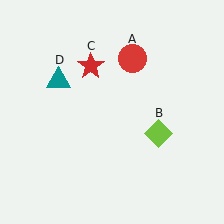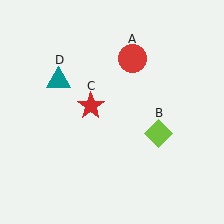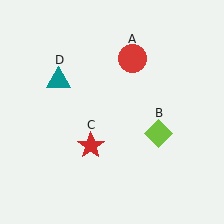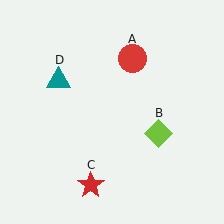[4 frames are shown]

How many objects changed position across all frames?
1 object changed position: red star (object C).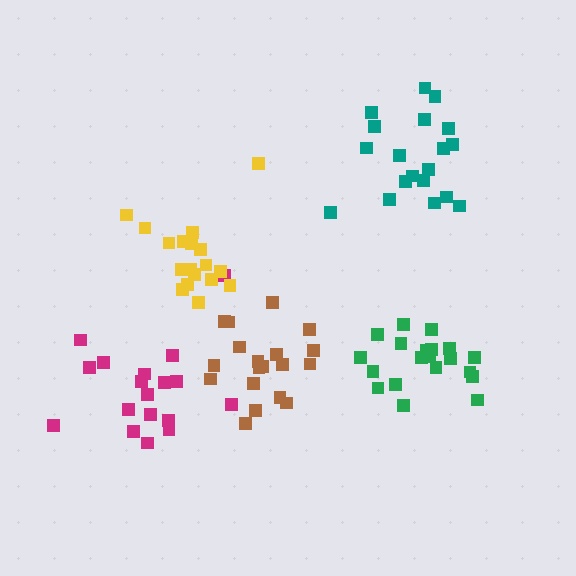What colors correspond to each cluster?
The clusters are colored: brown, magenta, teal, green, yellow.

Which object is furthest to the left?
The magenta cluster is leftmost.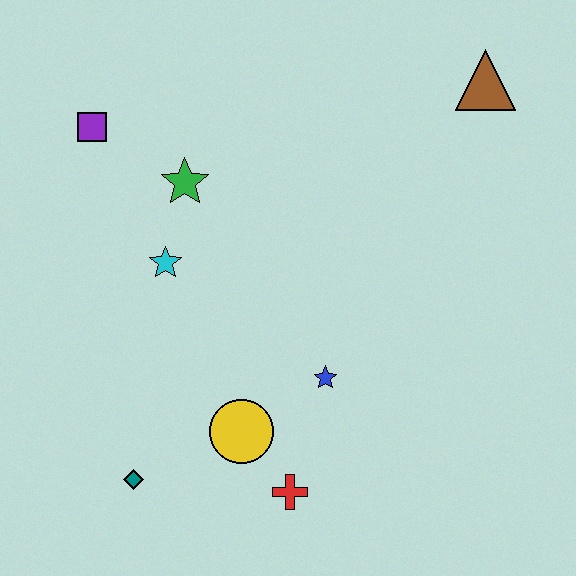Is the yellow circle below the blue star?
Yes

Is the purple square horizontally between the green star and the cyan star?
No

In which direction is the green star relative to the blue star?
The green star is above the blue star.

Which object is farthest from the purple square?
The red cross is farthest from the purple square.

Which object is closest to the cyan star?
The green star is closest to the cyan star.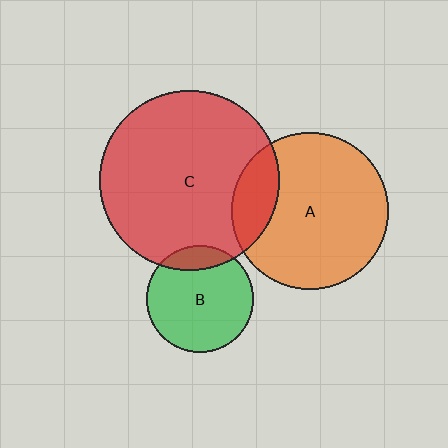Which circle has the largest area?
Circle C (red).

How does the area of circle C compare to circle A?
Approximately 1.3 times.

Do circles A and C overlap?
Yes.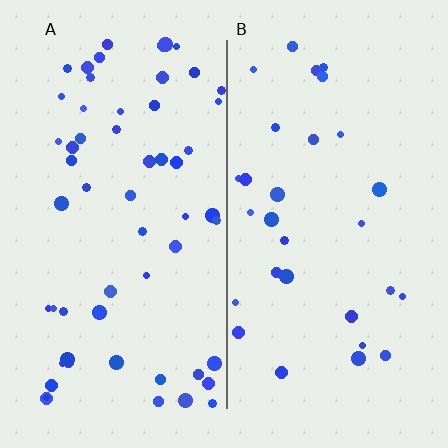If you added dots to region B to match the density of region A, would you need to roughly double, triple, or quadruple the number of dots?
Approximately double.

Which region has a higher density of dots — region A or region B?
A (the left).